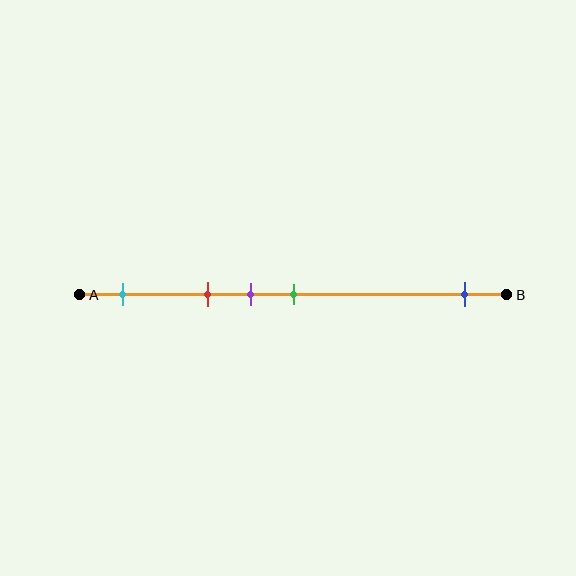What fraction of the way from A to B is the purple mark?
The purple mark is approximately 40% (0.4) of the way from A to B.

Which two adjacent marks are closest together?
The purple and green marks are the closest adjacent pair.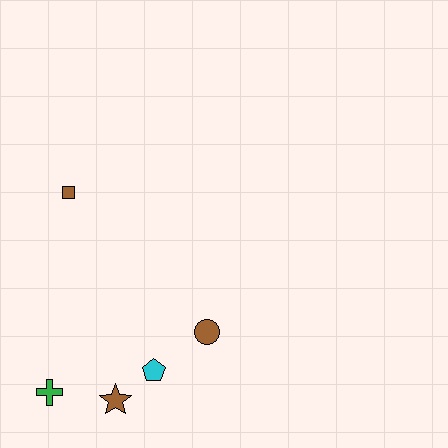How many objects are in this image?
There are 5 objects.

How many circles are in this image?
There is 1 circle.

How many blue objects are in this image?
There are no blue objects.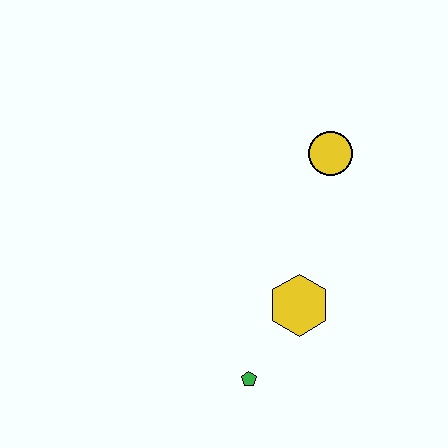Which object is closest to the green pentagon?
The yellow hexagon is closest to the green pentagon.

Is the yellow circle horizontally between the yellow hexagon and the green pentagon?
No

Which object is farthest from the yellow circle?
The green pentagon is farthest from the yellow circle.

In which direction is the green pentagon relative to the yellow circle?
The green pentagon is below the yellow circle.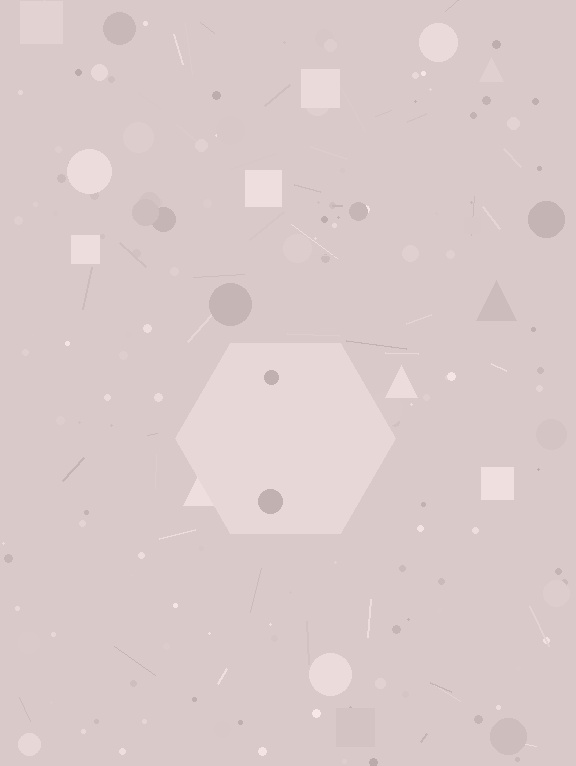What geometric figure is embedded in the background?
A hexagon is embedded in the background.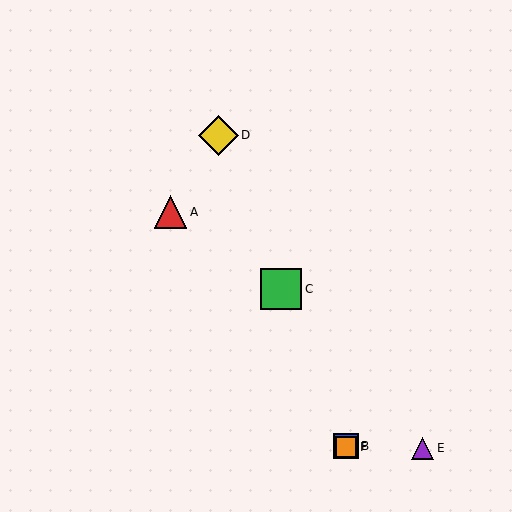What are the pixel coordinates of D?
Object D is at (218, 135).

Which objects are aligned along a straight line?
Objects B, C, D, F are aligned along a straight line.